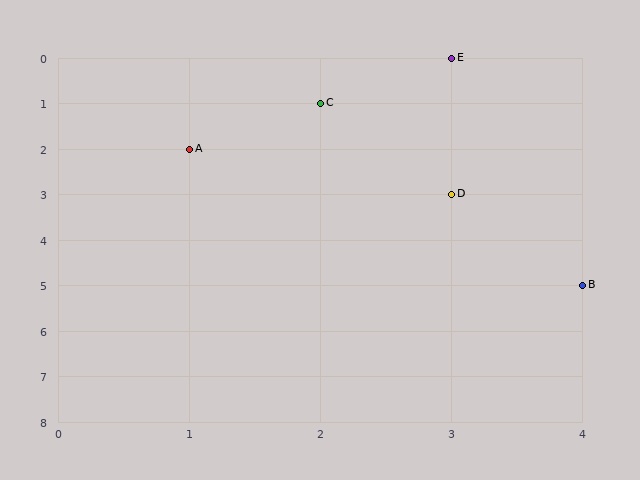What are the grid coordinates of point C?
Point C is at grid coordinates (2, 1).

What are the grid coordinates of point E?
Point E is at grid coordinates (3, 0).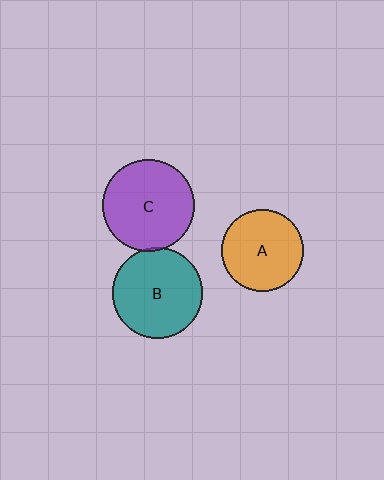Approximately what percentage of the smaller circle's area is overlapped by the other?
Approximately 5%.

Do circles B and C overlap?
Yes.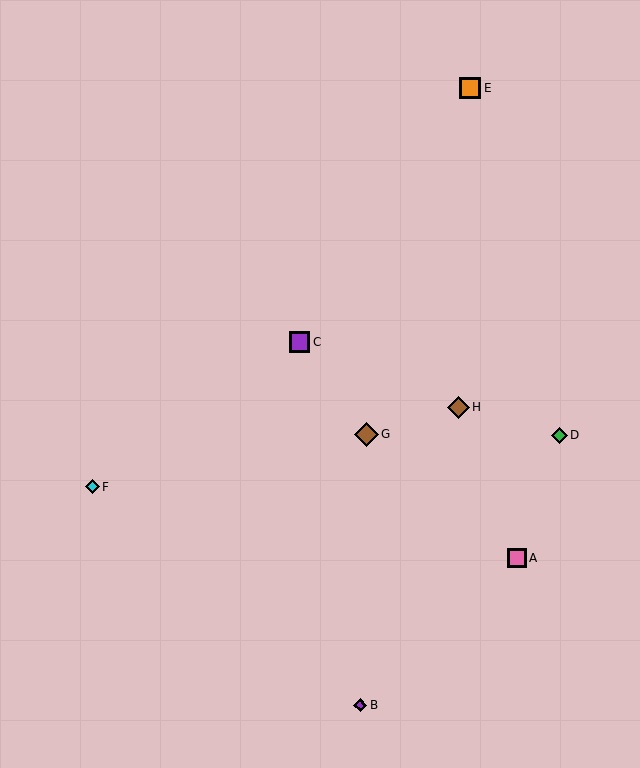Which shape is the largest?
The brown diamond (labeled G) is the largest.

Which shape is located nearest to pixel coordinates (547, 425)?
The green diamond (labeled D) at (559, 435) is nearest to that location.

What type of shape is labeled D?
Shape D is a green diamond.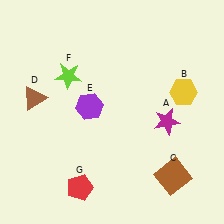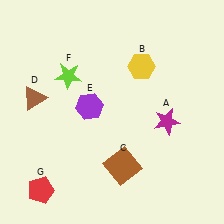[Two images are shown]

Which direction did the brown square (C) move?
The brown square (C) moved left.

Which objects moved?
The objects that moved are: the yellow hexagon (B), the brown square (C), the red pentagon (G).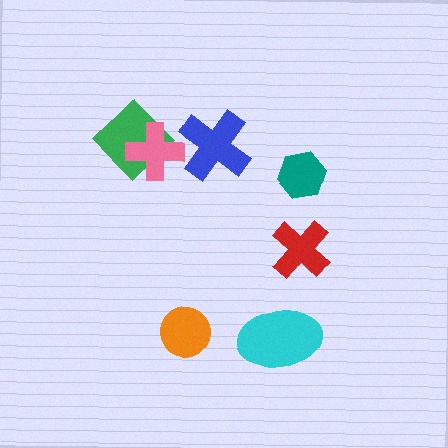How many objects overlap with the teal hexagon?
0 objects overlap with the teal hexagon.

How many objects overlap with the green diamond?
1 object overlaps with the green diamond.